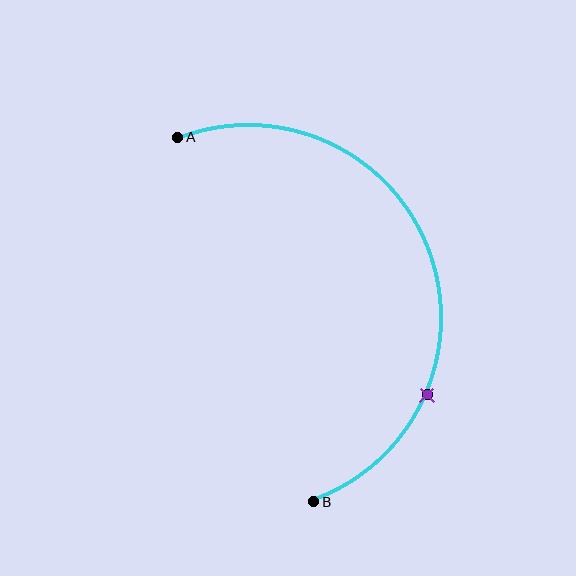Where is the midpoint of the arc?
The arc midpoint is the point on the curve farthest from the straight line joining A and B. It sits to the right of that line.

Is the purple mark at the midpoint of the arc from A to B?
No. The purple mark lies on the arc but is closer to endpoint B. The arc midpoint would be at the point on the curve equidistant along the arc from both A and B.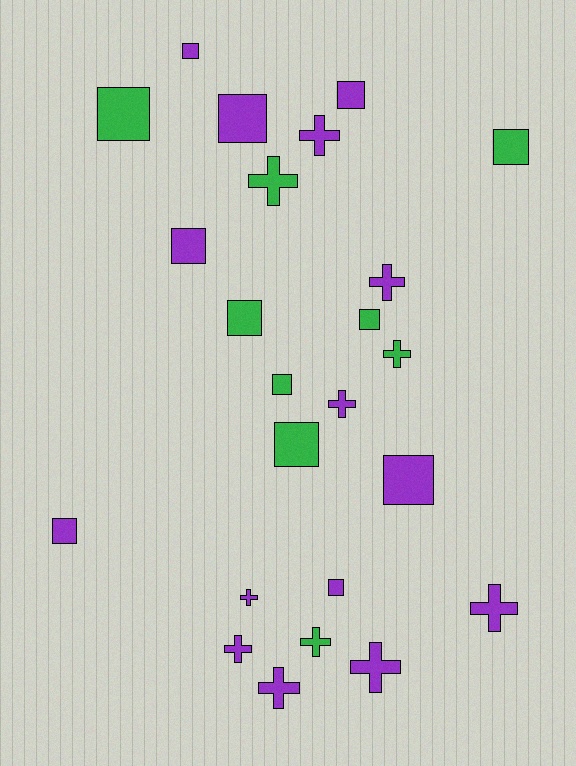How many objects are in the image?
There are 24 objects.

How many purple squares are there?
There are 7 purple squares.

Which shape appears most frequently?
Square, with 13 objects.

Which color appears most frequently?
Purple, with 15 objects.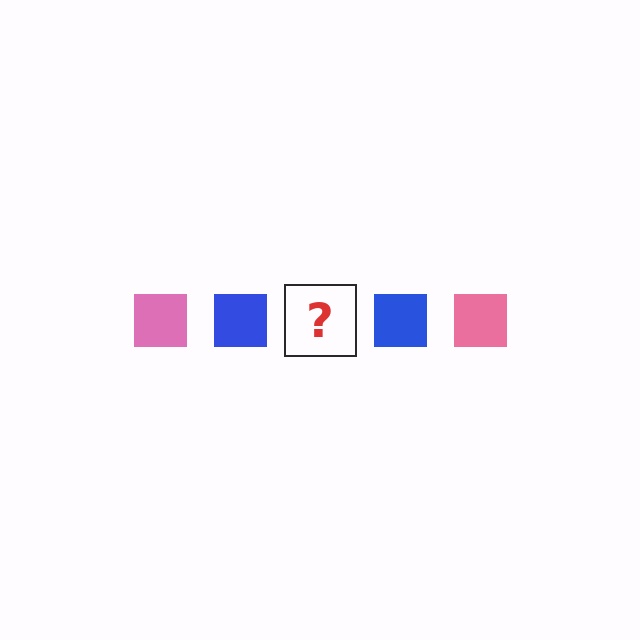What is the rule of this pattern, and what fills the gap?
The rule is that the pattern cycles through pink, blue squares. The gap should be filled with a pink square.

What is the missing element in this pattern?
The missing element is a pink square.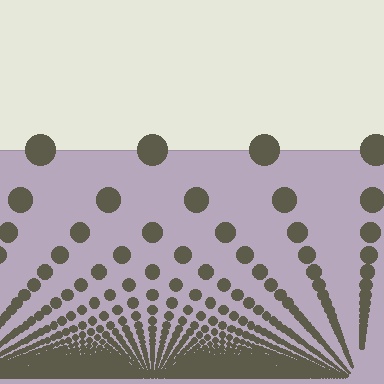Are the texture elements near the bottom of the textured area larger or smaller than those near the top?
Smaller. The gradient is inverted — elements near the bottom are smaller and denser.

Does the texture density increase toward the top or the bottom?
Density increases toward the bottom.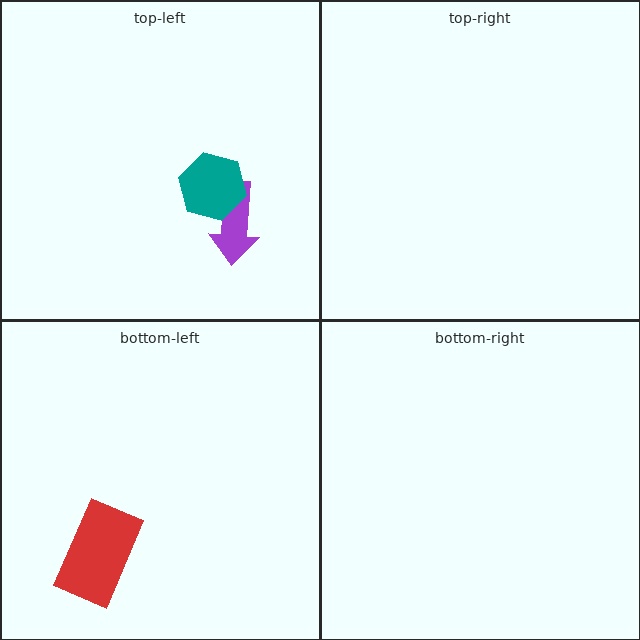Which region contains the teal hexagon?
The top-left region.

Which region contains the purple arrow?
The top-left region.